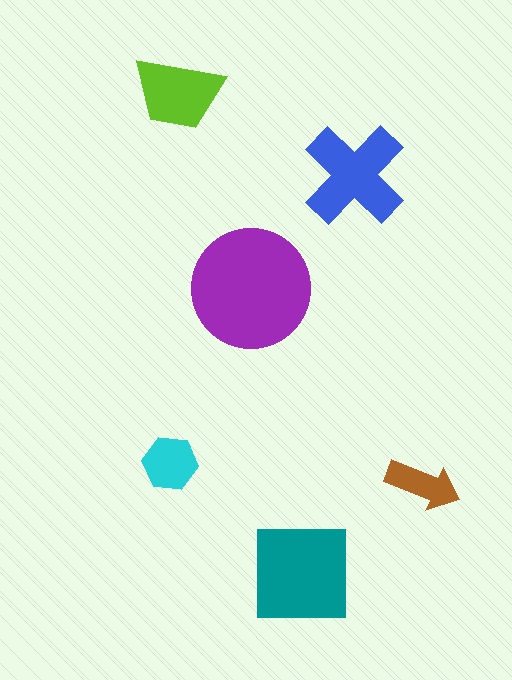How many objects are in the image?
There are 6 objects in the image.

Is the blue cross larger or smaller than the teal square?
Smaller.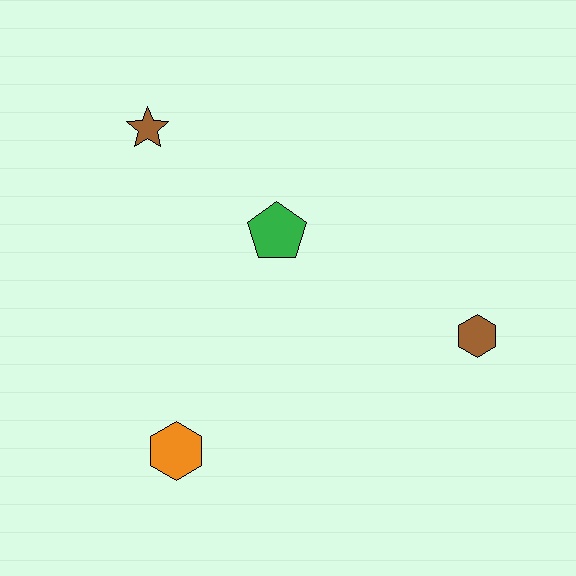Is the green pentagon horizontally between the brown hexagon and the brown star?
Yes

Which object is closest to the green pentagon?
The brown star is closest to the green pentagon.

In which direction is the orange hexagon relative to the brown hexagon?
The orange hexagon is to the left of the brown hexagon.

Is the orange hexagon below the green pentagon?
Yes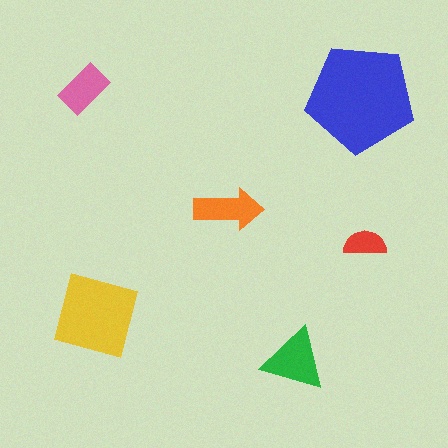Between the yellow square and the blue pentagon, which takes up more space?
The blue pentagon.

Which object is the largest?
The blue pentagon.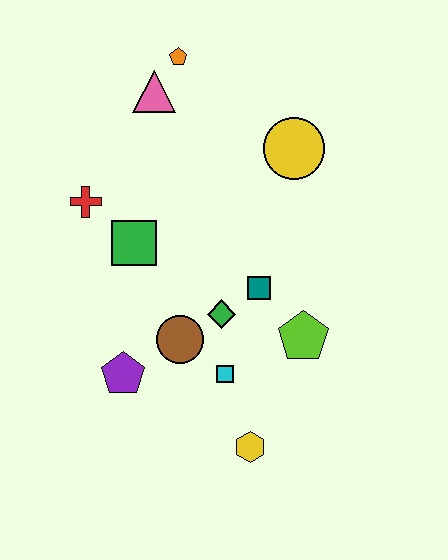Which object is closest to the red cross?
The green square is closest to the red cross.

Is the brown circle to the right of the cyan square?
No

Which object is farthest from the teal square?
The orange pentagon is farthest from the teal square.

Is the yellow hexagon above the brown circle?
No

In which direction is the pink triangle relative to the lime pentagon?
The pink triangle is above the lime pentagon.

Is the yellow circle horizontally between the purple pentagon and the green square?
No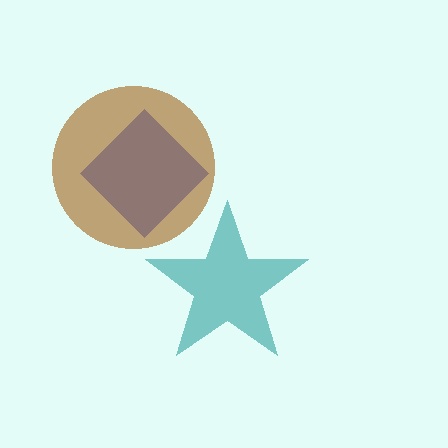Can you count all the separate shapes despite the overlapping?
Yes, there are 3 separate shapes.